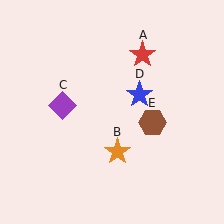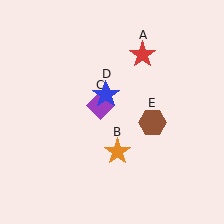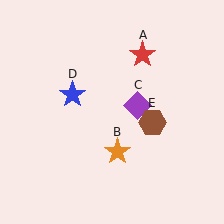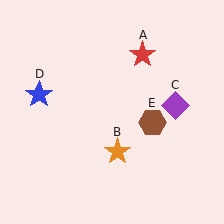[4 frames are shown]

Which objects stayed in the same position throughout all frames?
Red star (object A) and orange star (object B) and brown hexagon (object E) remained stationary.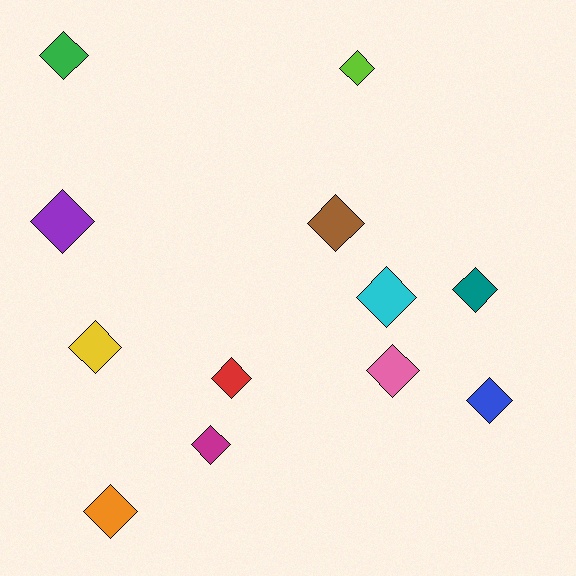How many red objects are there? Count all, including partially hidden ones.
There is 1 red object.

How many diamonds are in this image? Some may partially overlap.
There are 12 diamonds.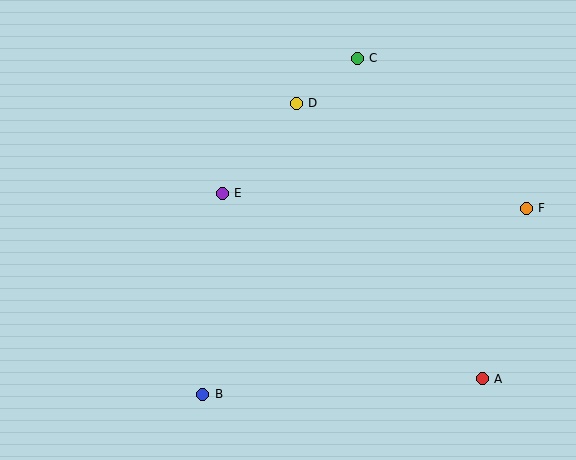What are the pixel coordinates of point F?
Point F is at (526, 208).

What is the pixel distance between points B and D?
The distance between B and D is 306 pixels.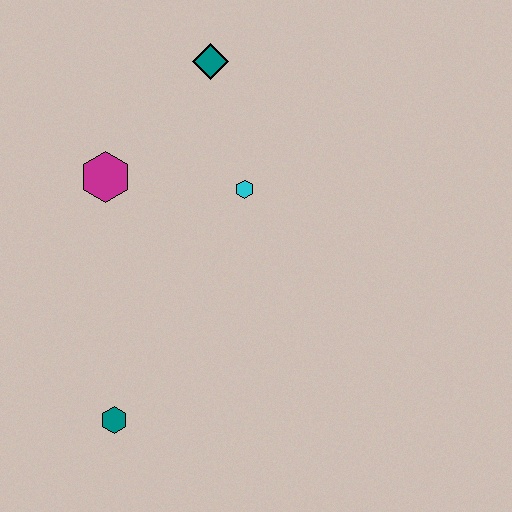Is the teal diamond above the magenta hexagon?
Yes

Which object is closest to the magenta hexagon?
The cyan hexagon is closest to the magenta hexagon.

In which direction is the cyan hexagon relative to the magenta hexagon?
The cyan hexagon is to the right of the magenta hexagon.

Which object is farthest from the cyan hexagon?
The teal hexagon is farthest from the cyan hexagon.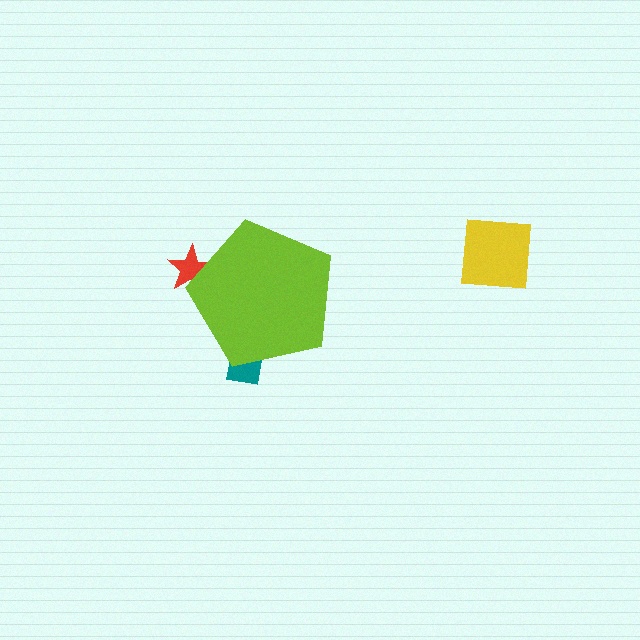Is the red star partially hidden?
Yes, the red star is partially hidden behind the lime pentagon.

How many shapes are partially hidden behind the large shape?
2 shapes are partially hidden.